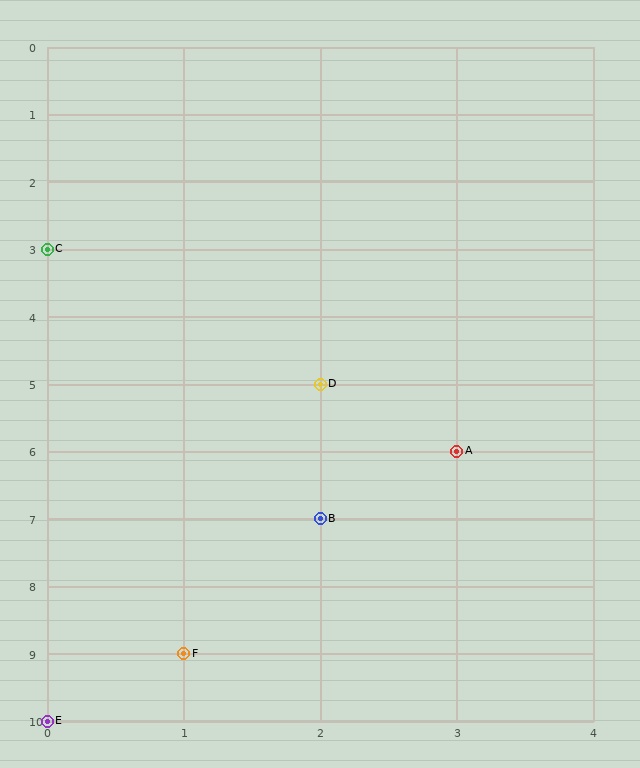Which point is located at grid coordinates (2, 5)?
Point D is at (2, 5).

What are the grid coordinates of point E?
Point E is at grid coordinates (0, 10).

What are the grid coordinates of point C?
Point C is at grid coordinates (0, 3).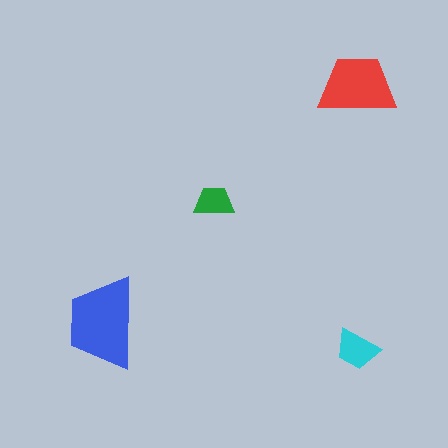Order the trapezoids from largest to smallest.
the blue one, the red one, the cyan one, the green one.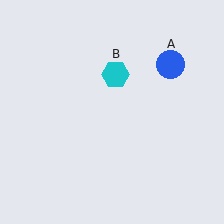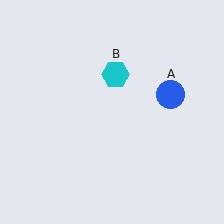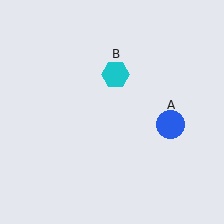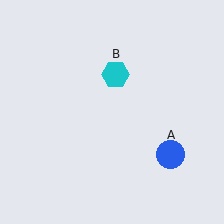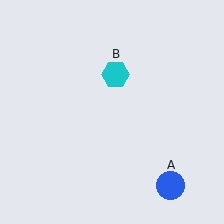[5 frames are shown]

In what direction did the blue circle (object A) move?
The blue circle (object A) moved down.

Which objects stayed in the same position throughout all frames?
Cyan hexagon (object B) remained stationary.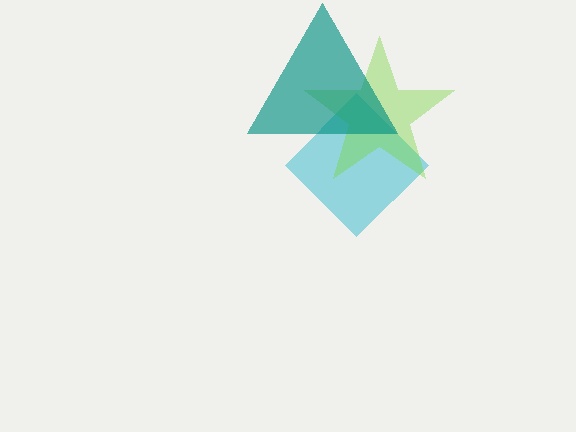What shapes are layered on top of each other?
The layered shapes are: a cyan diamond, a lime star, a teal triangle.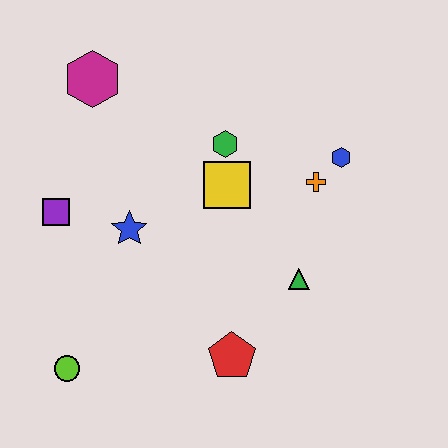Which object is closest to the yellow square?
The green hexagon is closest to the yellow square.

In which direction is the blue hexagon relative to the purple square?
The blue hexagon is to the right of the purple square.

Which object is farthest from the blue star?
The blue hexagon is farthest from the blue star.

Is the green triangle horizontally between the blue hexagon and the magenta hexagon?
Yes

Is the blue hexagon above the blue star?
Yes